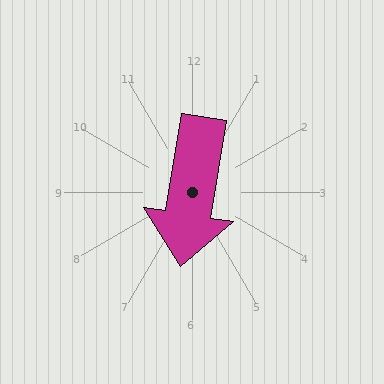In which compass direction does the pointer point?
South.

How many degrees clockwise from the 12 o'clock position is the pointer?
Approximately 189 degrees.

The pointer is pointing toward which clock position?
Roughly 6 o'clock.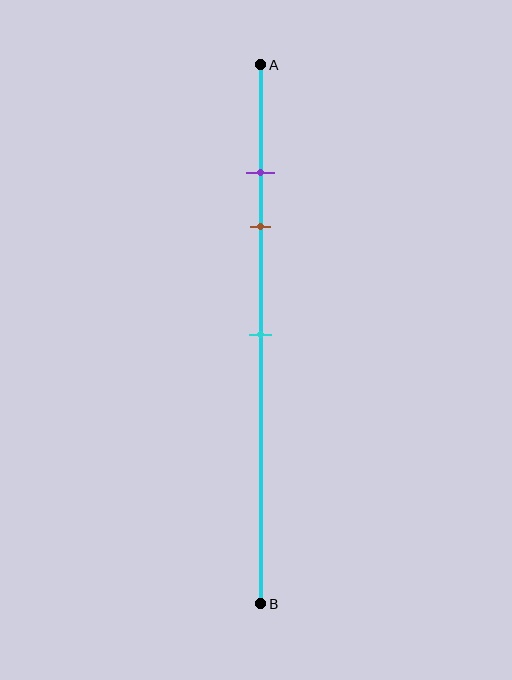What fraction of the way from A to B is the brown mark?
The brown mark is approximately 30% (0.3) of the way from A to B.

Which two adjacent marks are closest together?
The purple and brown marks are the closest adjacent pair.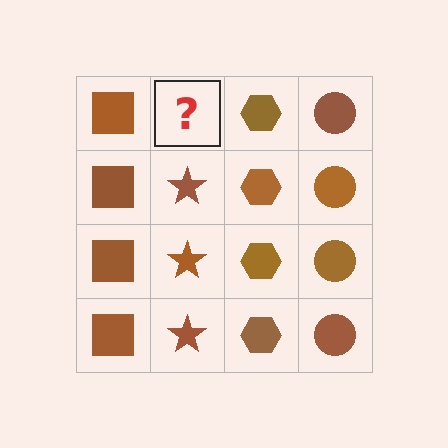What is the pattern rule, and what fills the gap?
The rule is that each column has a consistent shape. The gap should be filled with a brown star.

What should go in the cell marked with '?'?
The missing cell should contain a brown star.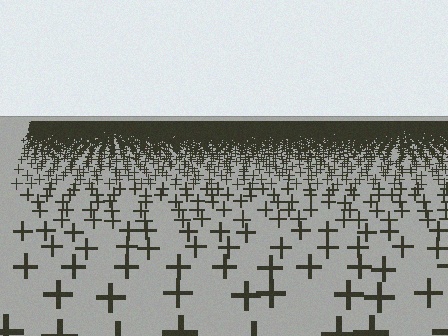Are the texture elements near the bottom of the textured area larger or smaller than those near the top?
Larger. Near the bottom, elements are closer to the viewer and appear at a bigger on-screen size.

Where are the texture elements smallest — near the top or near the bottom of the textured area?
Near the top.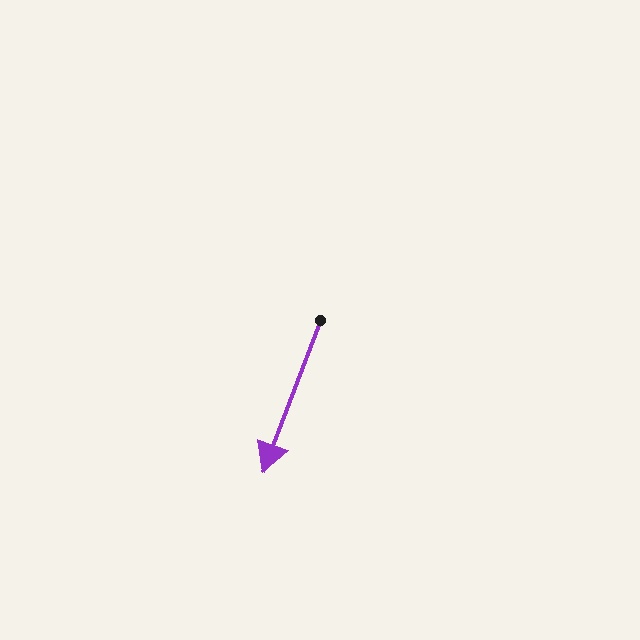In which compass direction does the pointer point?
South.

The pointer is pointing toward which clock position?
Roughly 7 o'clock.